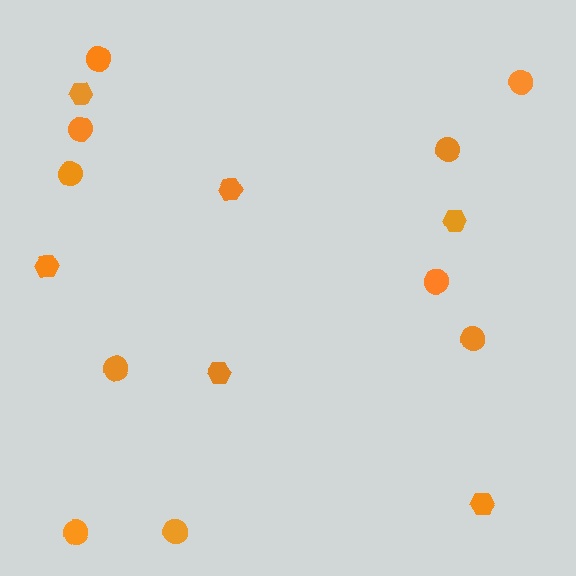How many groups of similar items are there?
There are 2 groups: one group of circles (10) and one group of hexagons (6).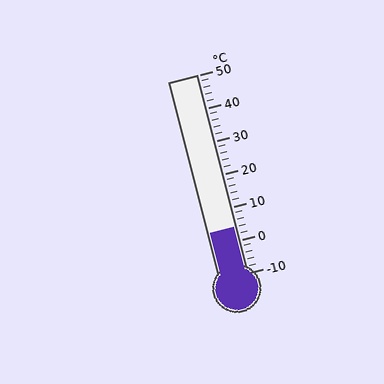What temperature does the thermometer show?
The thermometer shows approximately 4°C.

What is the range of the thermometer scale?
The thermometer scale ranges from -10°C to 50°C.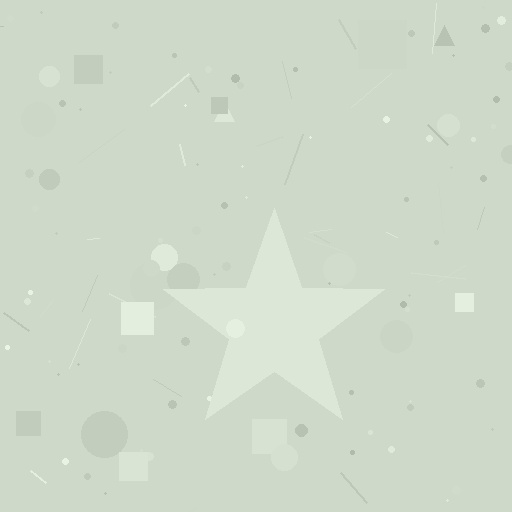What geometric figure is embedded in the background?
A star is embedded in the background.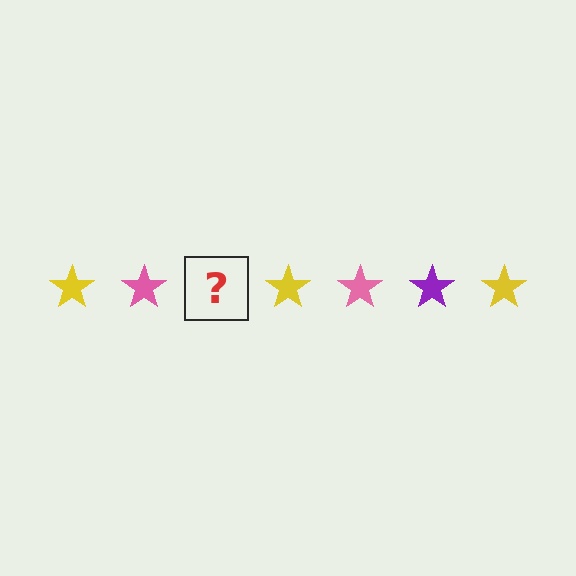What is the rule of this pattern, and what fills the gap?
The rule is that the pattern cycles through yellow, pink, purple stars. The gap should be filled with a purple star.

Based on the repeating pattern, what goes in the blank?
The blank should be a purple star.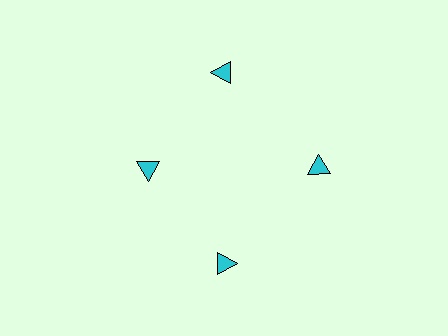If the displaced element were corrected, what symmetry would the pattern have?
It would have 4-fold rotational symmetry — the pattern would map onto itself every 90 degrees.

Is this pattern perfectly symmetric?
No. The 4 cyan triangles are arranged in a ring, but one element near the 9 o'clock position is pulled inward toward the center, breaking the 4-fold rotational symmetry.